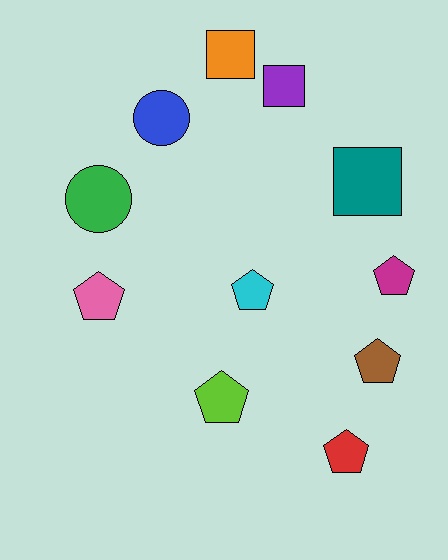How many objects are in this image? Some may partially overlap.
There are 11 objects.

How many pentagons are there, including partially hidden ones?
There are 6 pentagons.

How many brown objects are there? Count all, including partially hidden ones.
There is 1 brown object.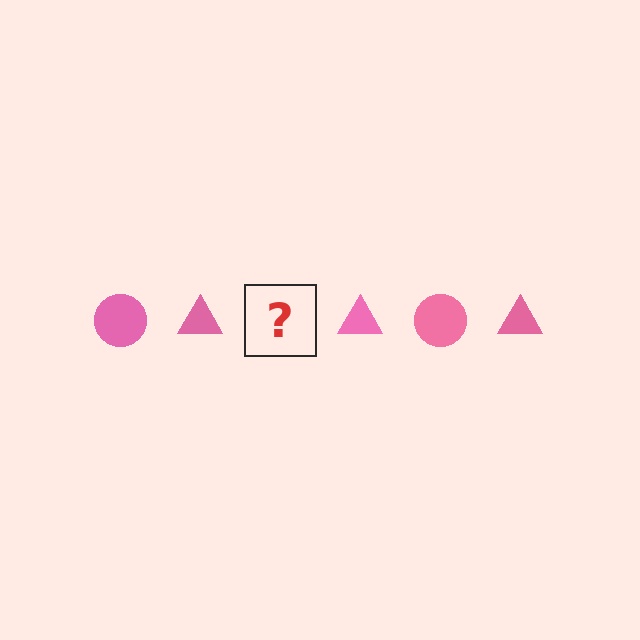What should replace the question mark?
The question mark should be replaced with a pink circle.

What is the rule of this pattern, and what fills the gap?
The rule is that the pattern cycles through circle, triangle shapes in pink. The gap should be filled with a pink circle.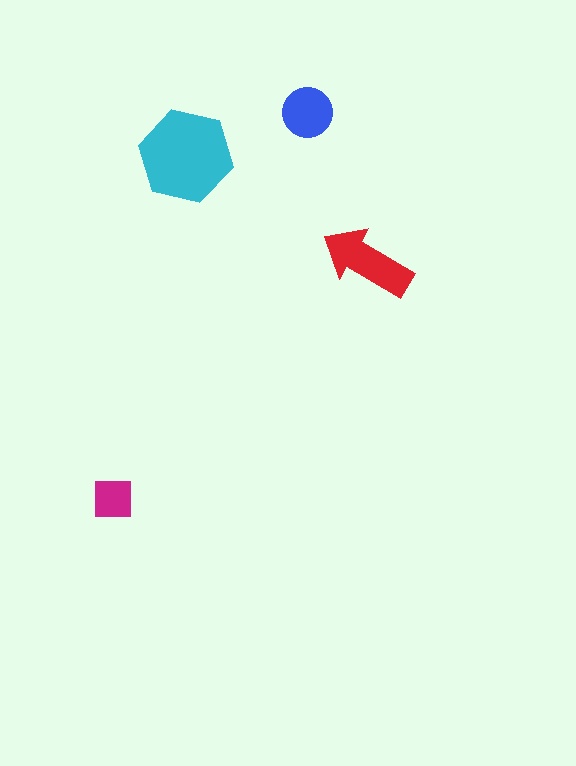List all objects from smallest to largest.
The magenta square, the blue circle, the red arrow, the cyan hexagon.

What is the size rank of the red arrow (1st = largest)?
2nd.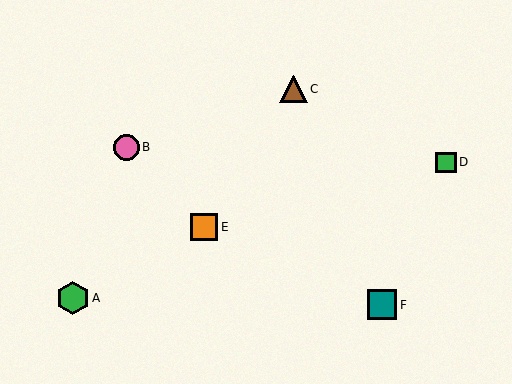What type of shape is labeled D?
Shape D is a green square.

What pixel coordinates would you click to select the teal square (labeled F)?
Click at (382, 305) to select the teal square F.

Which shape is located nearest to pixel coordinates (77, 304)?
The green hexagon (labeled A) at (73, 298) is nearest to that location.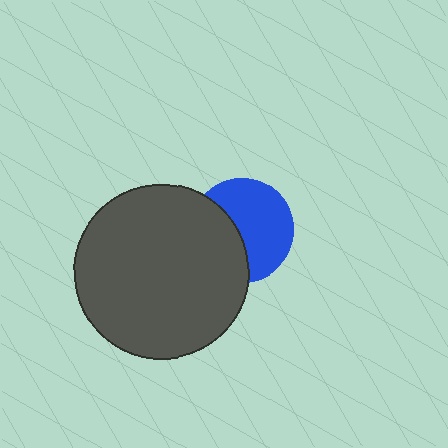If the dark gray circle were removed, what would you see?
You would see the complete blue circle.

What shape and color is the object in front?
The object in front is a dark gray circle.